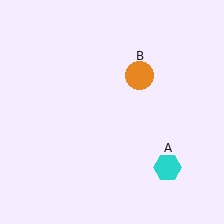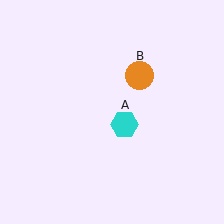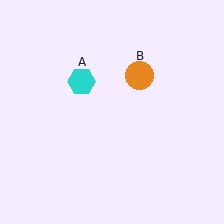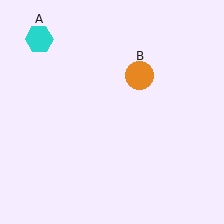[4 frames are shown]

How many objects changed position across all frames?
1 object changed position: cyan hexagon (object A).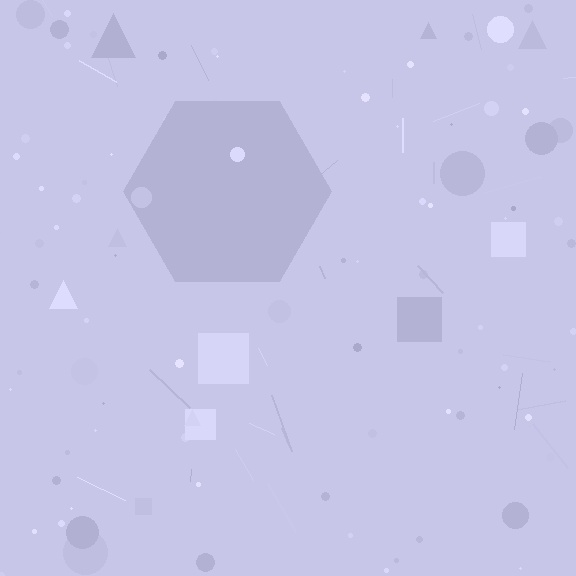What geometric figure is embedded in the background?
A hexagon is embedded in the background.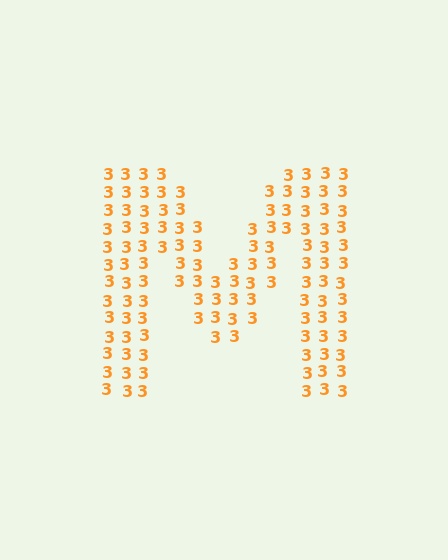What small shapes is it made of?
It is made of small digit 3's.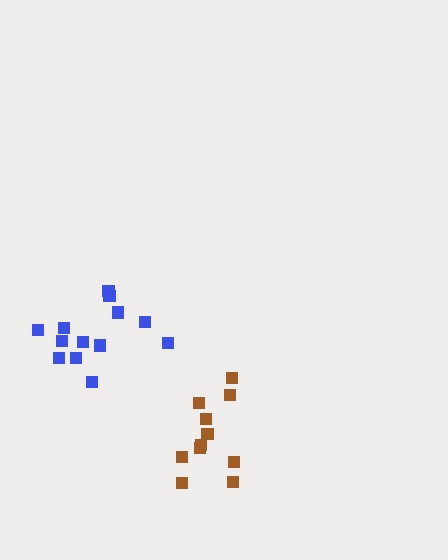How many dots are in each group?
Group 1: 13 dots, Group 2: 11 dots (24 total).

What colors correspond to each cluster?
The clusters are colored: blue, brown.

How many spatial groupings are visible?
There are 2 spatial groupings.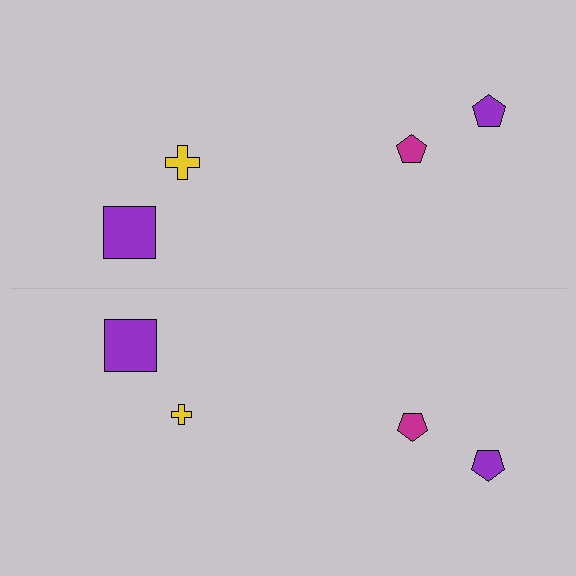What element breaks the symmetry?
The yellow cross on the bottom side has a different size than its mirror counterpart.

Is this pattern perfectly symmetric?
No, the pattern is not perfectly symmetric. The yellow cross on the bottom side has a different size than its mirror counterpart.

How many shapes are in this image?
There are 8 shapes in this image.